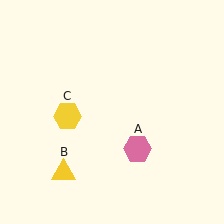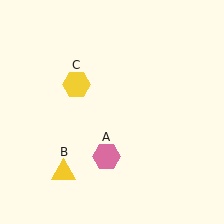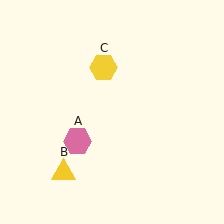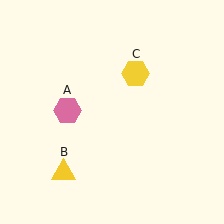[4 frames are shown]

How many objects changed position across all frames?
2 objects changed position: pink hexagon (object A), yellow hexagon (object C).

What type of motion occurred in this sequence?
The pink hexagon (object A), yellow hexagon (object C) rotated clockwise around the center of the scene.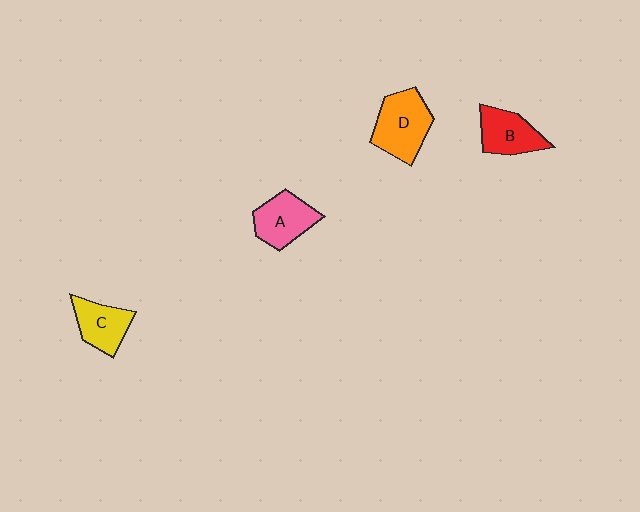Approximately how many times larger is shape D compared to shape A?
Approximately 1.2 times.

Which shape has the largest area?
Shape D (orange).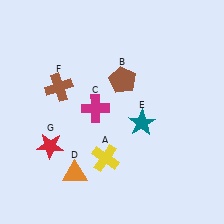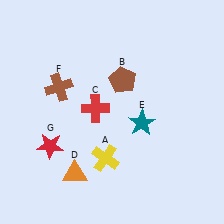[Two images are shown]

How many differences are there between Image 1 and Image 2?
There is 1 difference between the two images.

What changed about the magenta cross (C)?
In Image 1, C is magenta. In Image 2, it changed to red.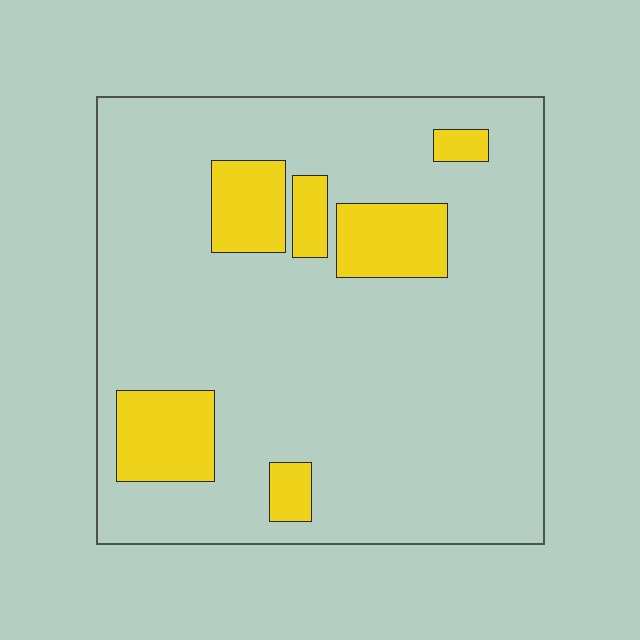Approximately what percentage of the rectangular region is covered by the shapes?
Approximately 15%.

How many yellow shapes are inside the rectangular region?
6.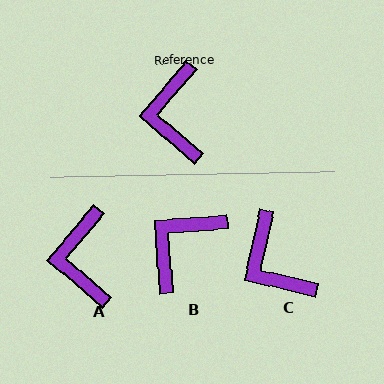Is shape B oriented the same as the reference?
No, it is off by about 45 degrees.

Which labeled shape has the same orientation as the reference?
A.